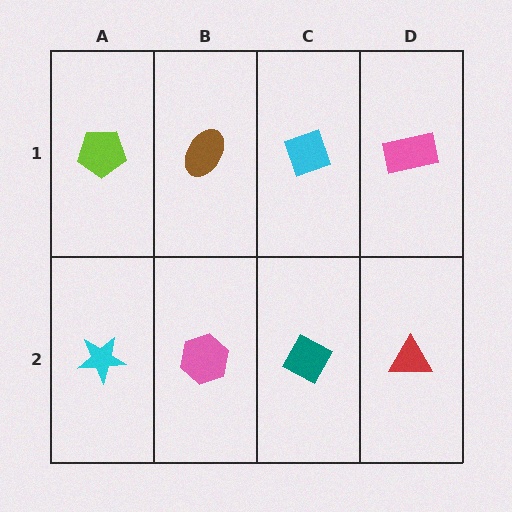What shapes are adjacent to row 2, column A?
A lime pentagon (row 1, column A), a pink hexagon (row 2, column B).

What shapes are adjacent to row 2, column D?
A pink rectangle (row 1, column D), a teal diamond (row 2, column C).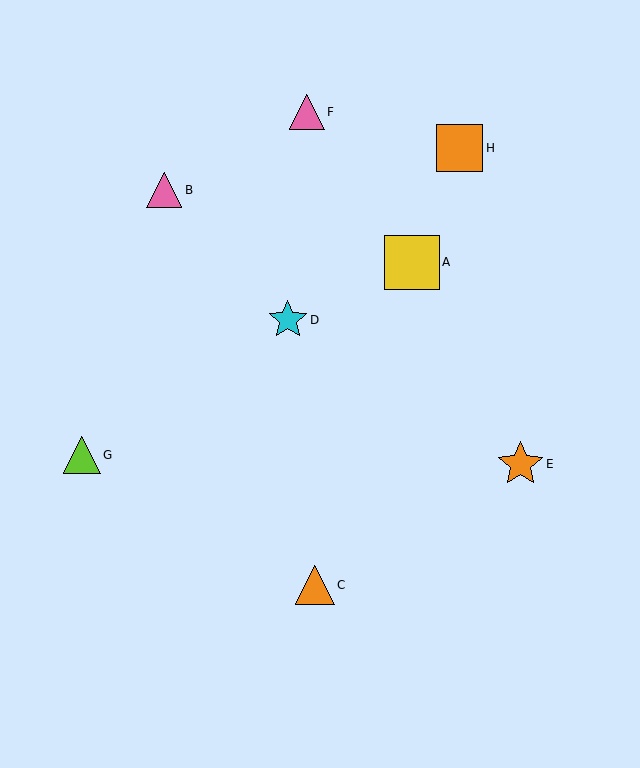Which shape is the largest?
The yellow square (labeled A) is the largest.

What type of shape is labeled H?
Shape H is an orange square.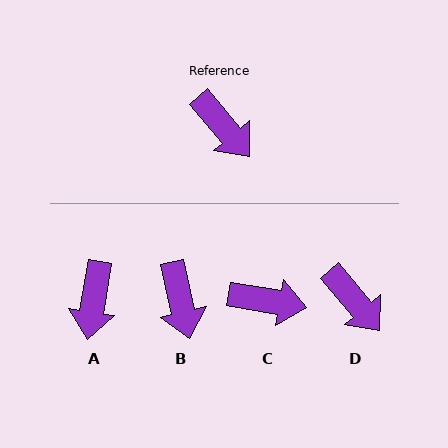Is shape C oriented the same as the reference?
No, it is off by about 40 degrees.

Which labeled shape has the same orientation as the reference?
D.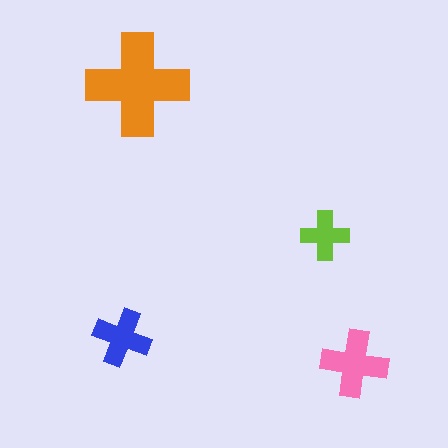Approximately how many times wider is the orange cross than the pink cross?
About 1.5 times wider.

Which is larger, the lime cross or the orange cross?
The orange one.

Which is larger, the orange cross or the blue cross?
The orange one.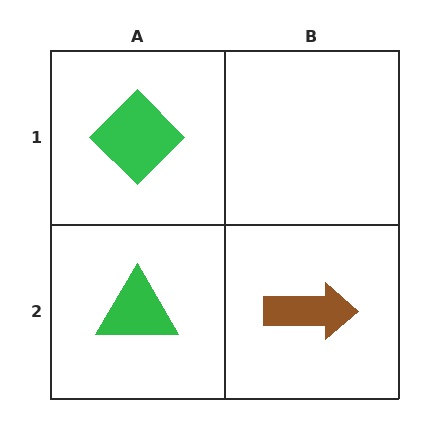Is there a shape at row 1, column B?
No, that cell is empty.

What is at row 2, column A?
A green triangle.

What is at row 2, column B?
A brown arrow.